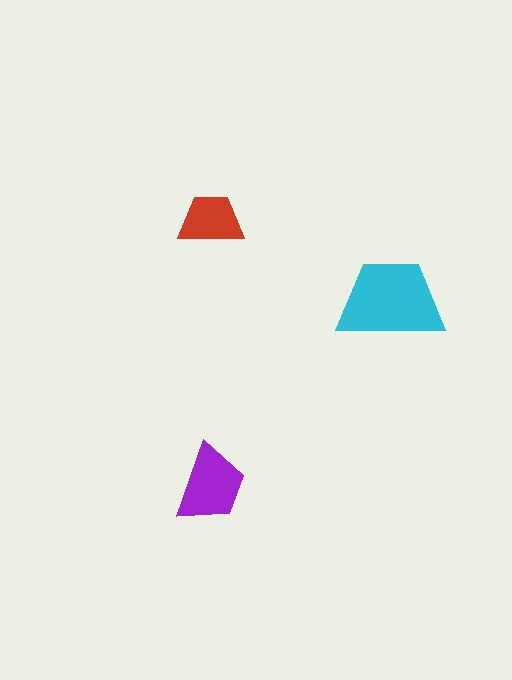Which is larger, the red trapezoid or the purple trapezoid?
The purple one.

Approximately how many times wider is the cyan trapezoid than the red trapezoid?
About 1.5 times wider.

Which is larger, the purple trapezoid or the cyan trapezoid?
The cyan one.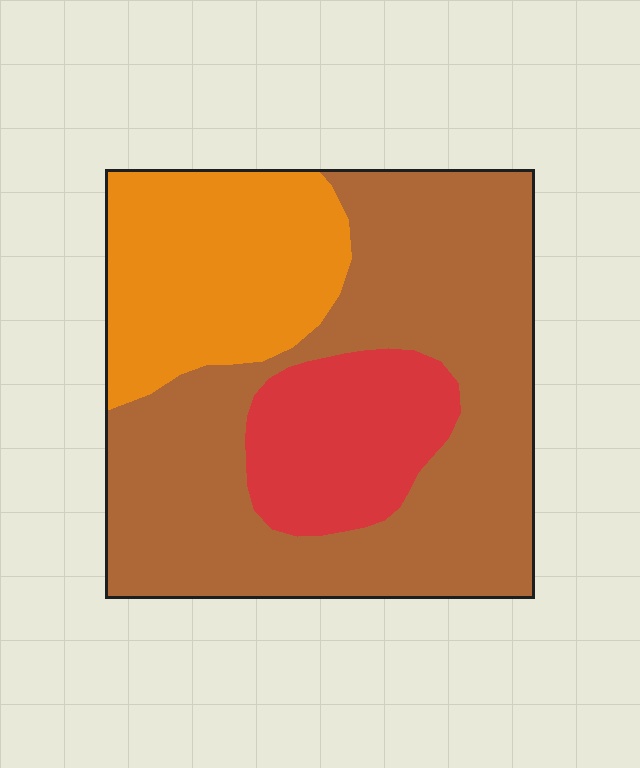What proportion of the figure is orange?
Orange takes up about one quarter (1/4) of the figure.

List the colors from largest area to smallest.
From largest to smallest: brown, orange, red.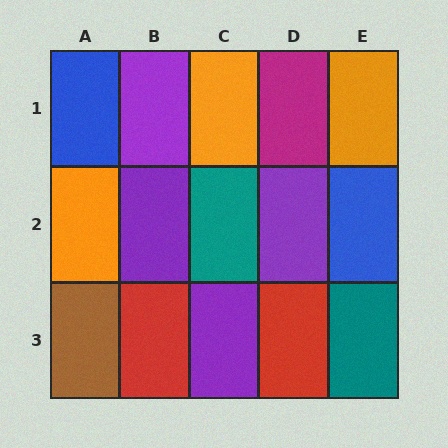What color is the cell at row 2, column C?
Teal.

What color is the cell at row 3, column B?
Red.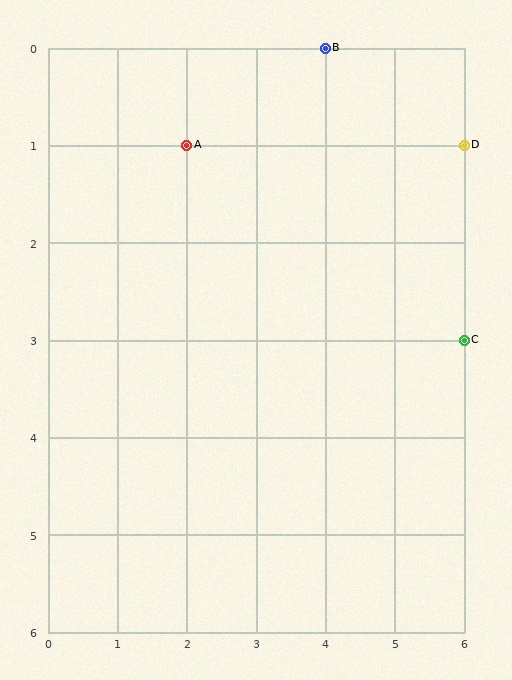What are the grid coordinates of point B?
Point B is at grid coordinates (4, 0).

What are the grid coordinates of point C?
Point C is at grid coordinates (6, 3).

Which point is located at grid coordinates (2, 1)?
Point A is at (2, 1).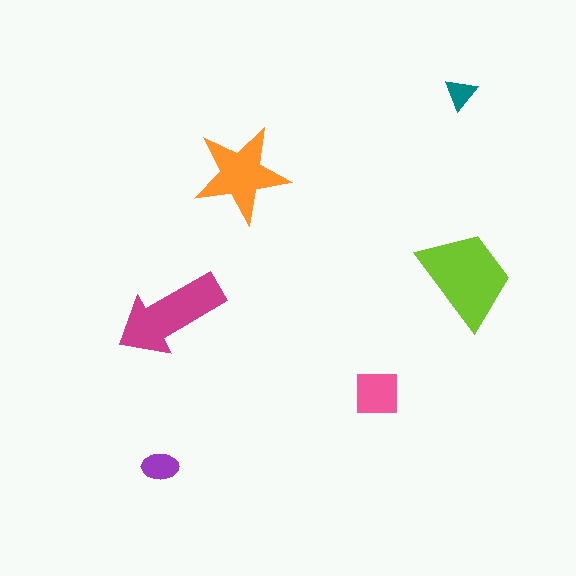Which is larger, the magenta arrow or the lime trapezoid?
The lime trapezoid.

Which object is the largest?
The lime trapezoid.